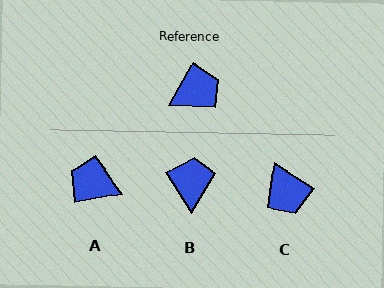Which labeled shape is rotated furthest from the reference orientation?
A, about 129 degrees away.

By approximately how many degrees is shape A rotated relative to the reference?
Approximately 129 degrees counter-clockwise.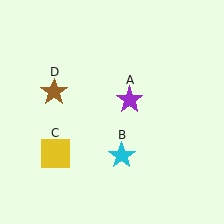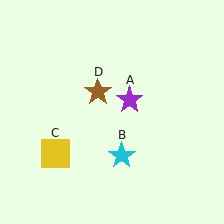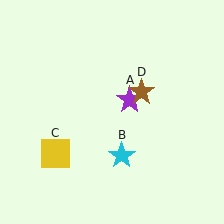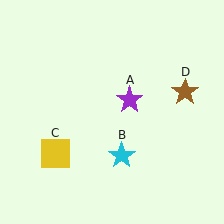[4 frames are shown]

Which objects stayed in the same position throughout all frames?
Purple star (object A) and cyan star (object B) and yellow square (object C) remained stationary.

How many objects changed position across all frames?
1 object changed position: brown star (object D).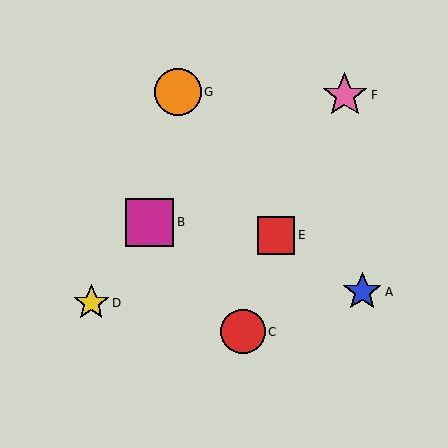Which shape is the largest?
The magenta square (labeled B) is the largest.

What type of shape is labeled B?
Shape B is a magenta square.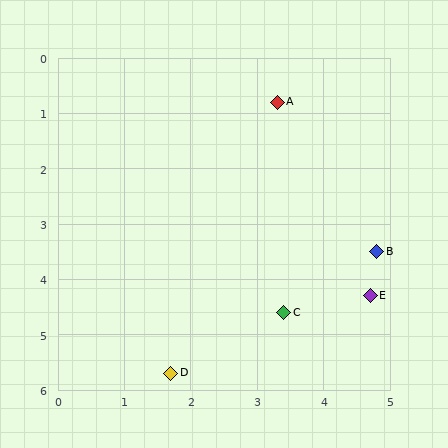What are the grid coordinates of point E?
Point E is at approximately (4.7, 4.3).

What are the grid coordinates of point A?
Point A is at approximately (3.3, 0.8).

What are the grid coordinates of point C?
Point C is at approximately (3.4, 4.6).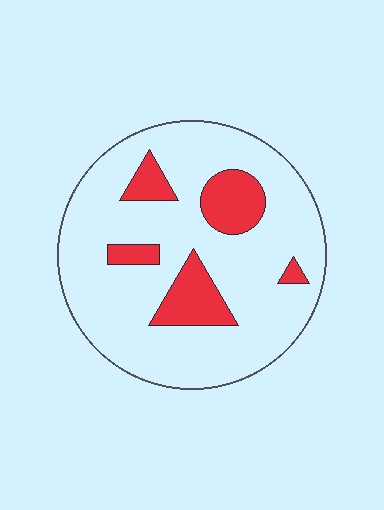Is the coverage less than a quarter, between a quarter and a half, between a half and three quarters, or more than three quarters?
Less than a quarter.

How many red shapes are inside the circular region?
5.